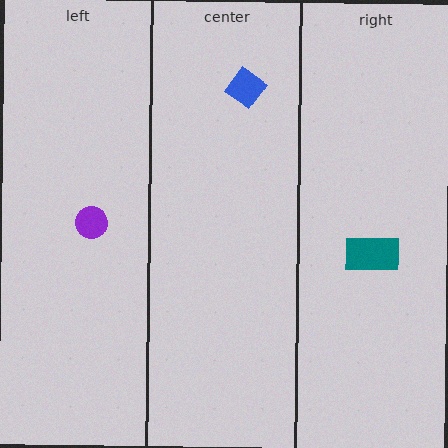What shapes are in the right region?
The teal rectangle.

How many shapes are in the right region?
1.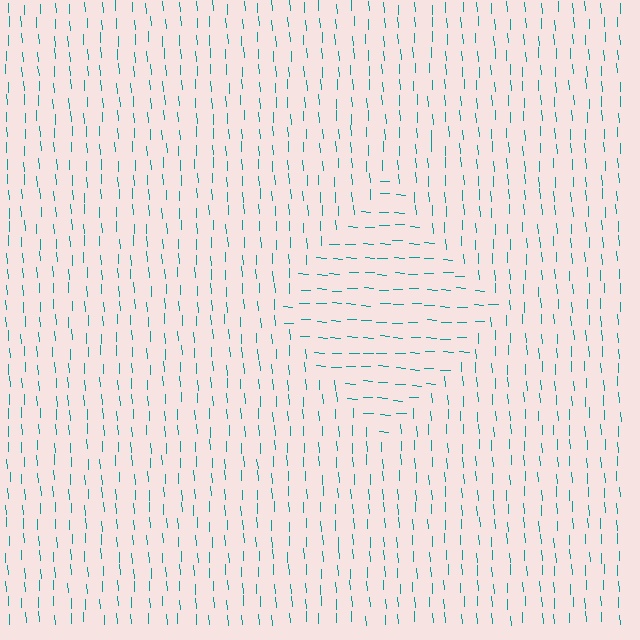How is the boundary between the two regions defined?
The boundary is defined purely by a change in line orientation (approximately 84 degrees difference). All lines are the same color and thickness.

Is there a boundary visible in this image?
Yes, there is a texture boundary formed by a change in line orientation.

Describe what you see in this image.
The image is filled with small teal line segments. A diamond region in the image has lines oriented differently from the surrounding lines, creating a visible texture boundary.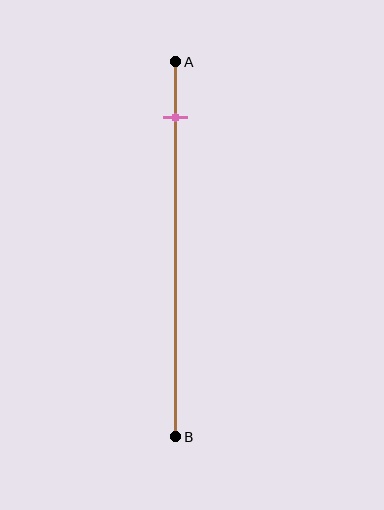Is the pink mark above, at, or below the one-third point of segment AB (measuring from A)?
The pink mark is above the one-third point of segment AB.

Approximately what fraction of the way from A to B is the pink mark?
The pink mark is approximately 15% of the way from A to B.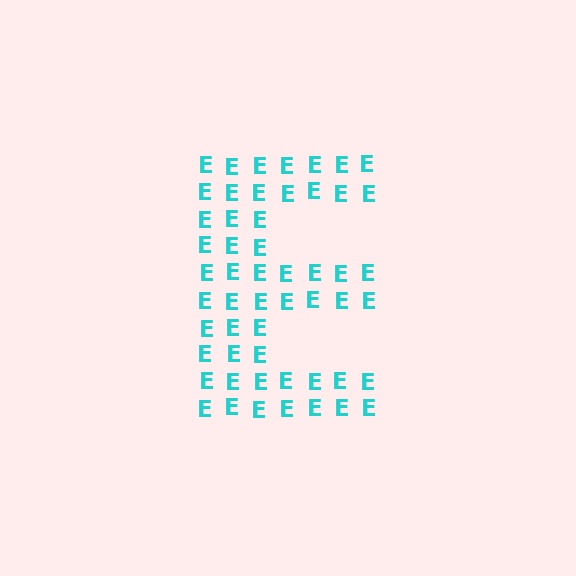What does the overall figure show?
The overall figure shows the letter E.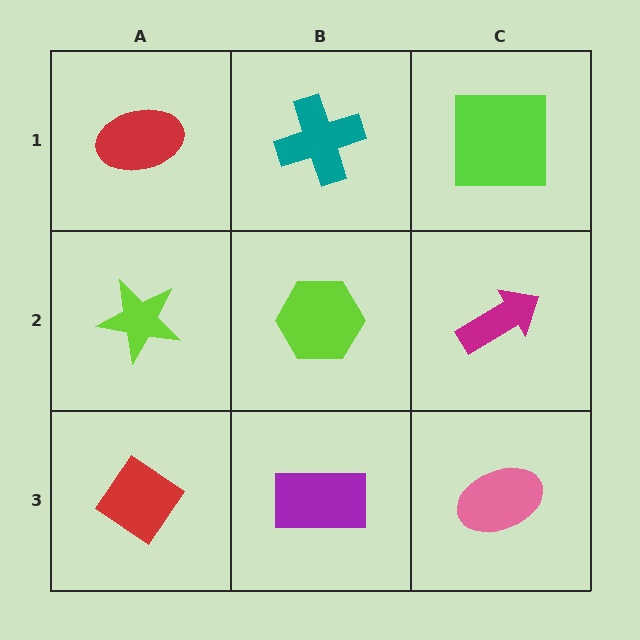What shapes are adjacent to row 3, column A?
A lime star (row 2, column A), a purple rectangle (row 3, column B).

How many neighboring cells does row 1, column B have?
3.